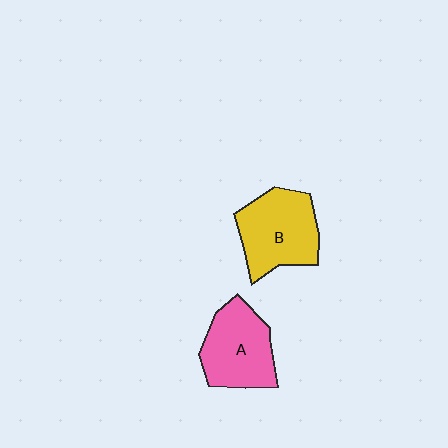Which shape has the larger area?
Shape B (yellow).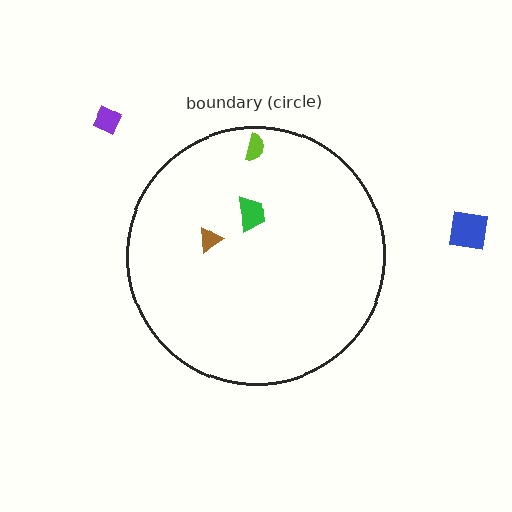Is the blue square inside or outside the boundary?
Outside.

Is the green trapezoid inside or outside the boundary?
Inside.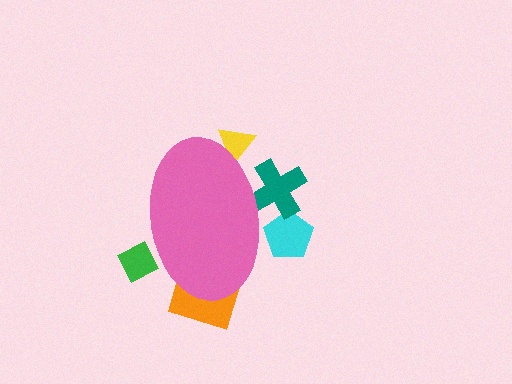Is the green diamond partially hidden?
Yes, the green diamond is partially hidden behind the pink ellipse.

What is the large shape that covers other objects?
A pink ellipse.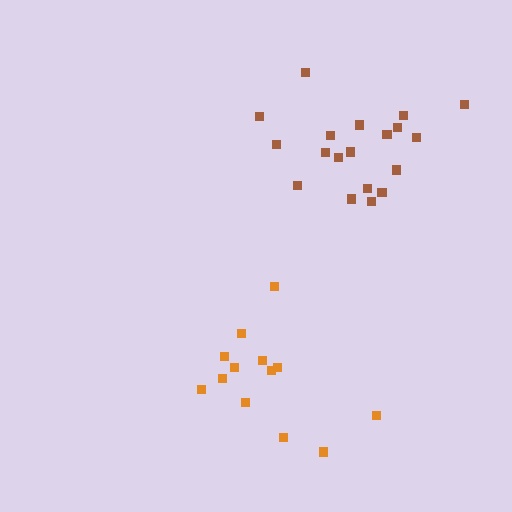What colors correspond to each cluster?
The clusters are colored: orange, brown.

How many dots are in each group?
Group 1: 13 dots, Group 2: 19 dots (32 total).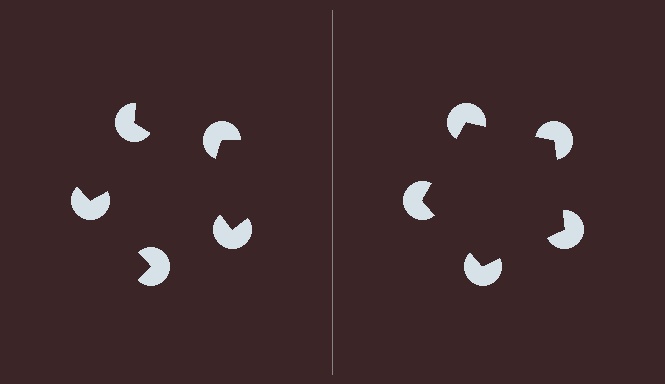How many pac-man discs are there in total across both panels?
10 — 5 on each side.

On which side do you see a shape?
An illusory pentagon appears on the right side. On the left side the wedge cuts are rotated, so no coherent shape forms.